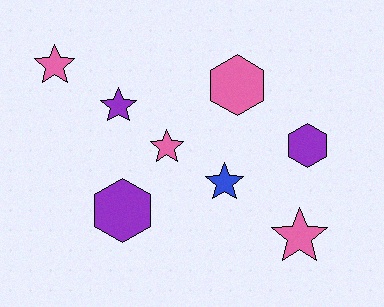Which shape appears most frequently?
Star, with 5 objects.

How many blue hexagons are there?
There are no blue hexagons.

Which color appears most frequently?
Pink, with 4 objects.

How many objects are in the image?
There are 8 objects.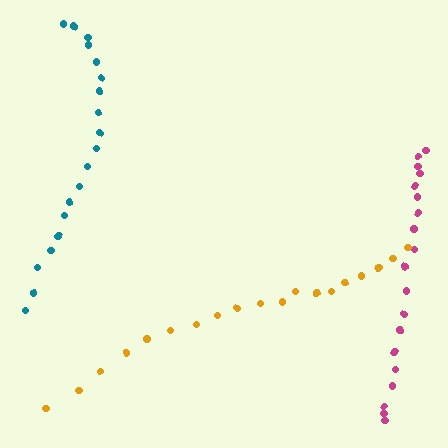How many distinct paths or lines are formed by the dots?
There are 3 distinct paths.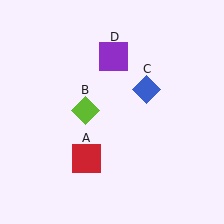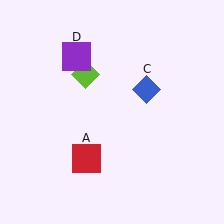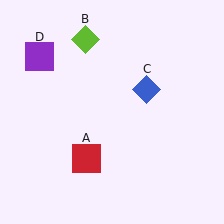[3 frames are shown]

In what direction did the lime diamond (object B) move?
The lime diamond (object B) moved up.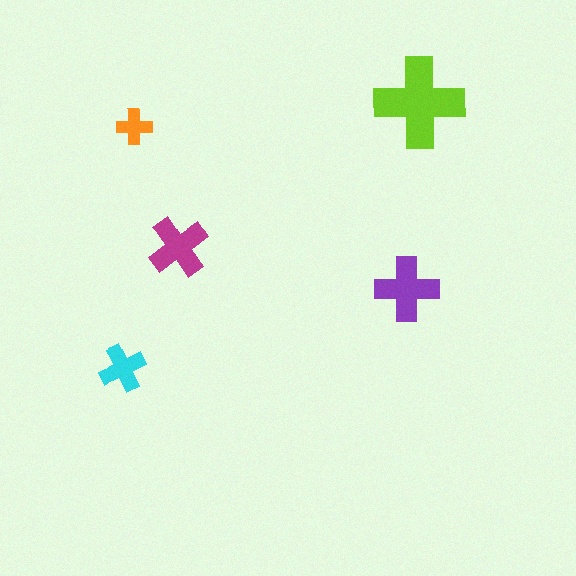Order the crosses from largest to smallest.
the lime one, the purple one, the magenta one, the cyan one, the orange one.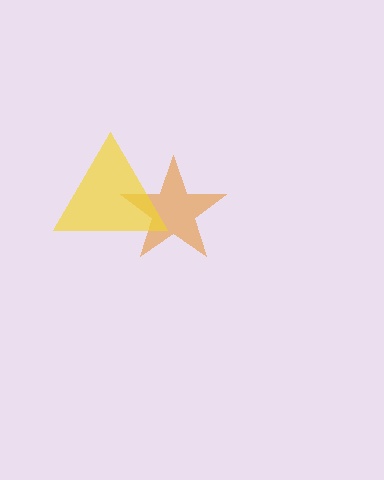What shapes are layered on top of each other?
The layered shapes are: an orange star, a yellow triangle.